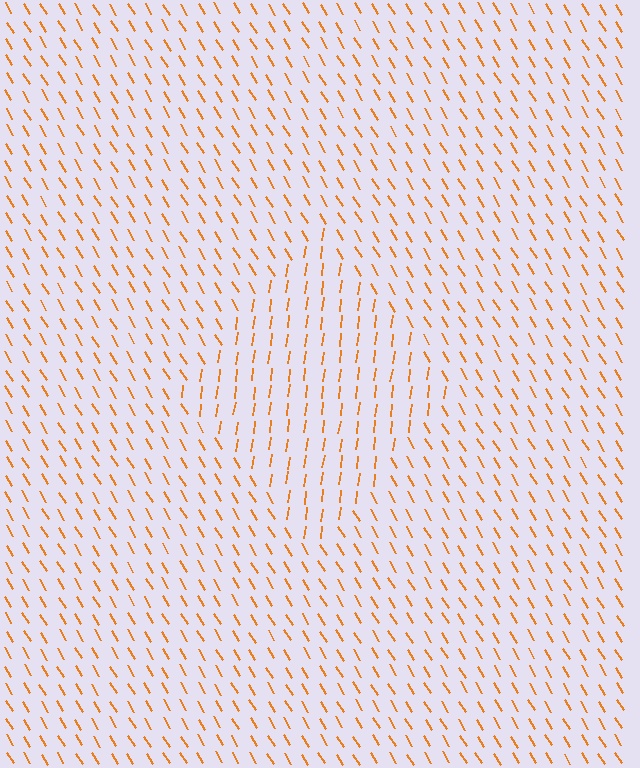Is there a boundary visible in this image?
Yes, there is a texture boundary formed by a change in line orientation.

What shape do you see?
I see a diamond.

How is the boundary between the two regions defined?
The boundary is defined purely by a change in line orientation (approximately 39 degrees difference). All lines are the same color and thickness.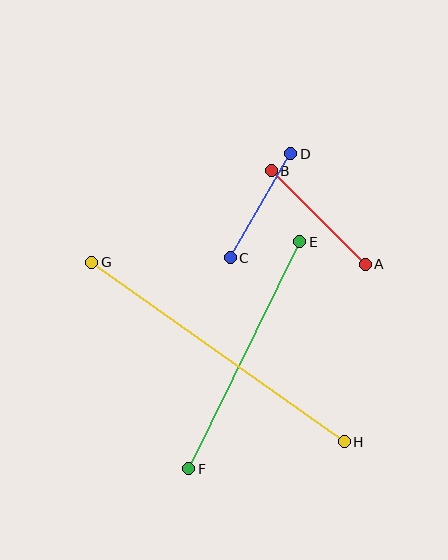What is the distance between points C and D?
The distance is approximately 120 pixels.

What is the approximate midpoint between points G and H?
The midpoint is at approximately (218, 352) pixels.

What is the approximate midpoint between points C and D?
The midpoint is at approximately (261, 206) pixels.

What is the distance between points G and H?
The distance is approximately 310 pixels.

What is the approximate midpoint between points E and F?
The midpoint is at approximately (244, 355) pixels.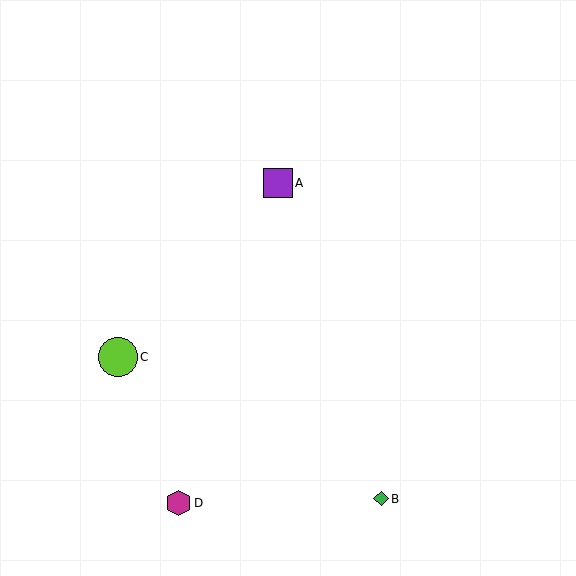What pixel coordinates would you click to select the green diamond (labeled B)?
Click at (381, 499) to select the green diamond B.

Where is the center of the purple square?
The center of the purple square is at (278, 183).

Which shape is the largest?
The lime circle (labeled C) is the largest.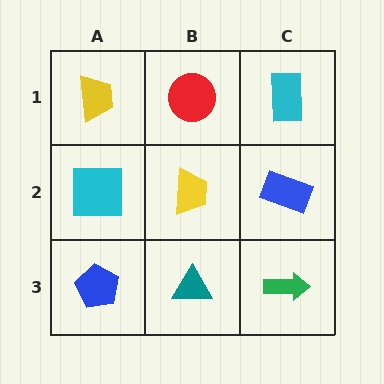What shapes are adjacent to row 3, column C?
A blue rectangle (row 2, column C), a teal triangle (row 3, column B).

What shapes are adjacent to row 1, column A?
A cyan square (row 2, column A), a red circle (row 1, column B).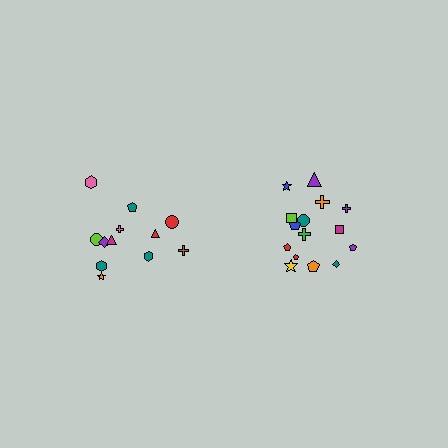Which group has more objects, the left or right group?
The right group.